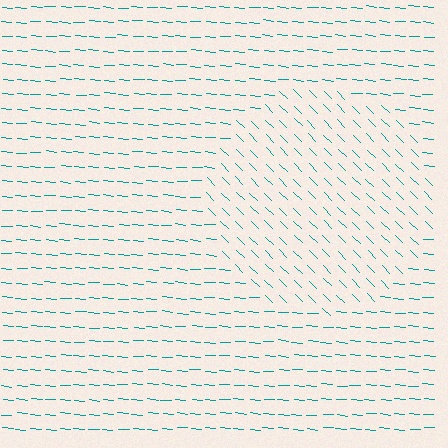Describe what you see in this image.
The image is filled with small teal line segments. A circle region in the image has lines oriented differently from the surrounding lines, creating a visible texture boundary.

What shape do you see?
I see a circle.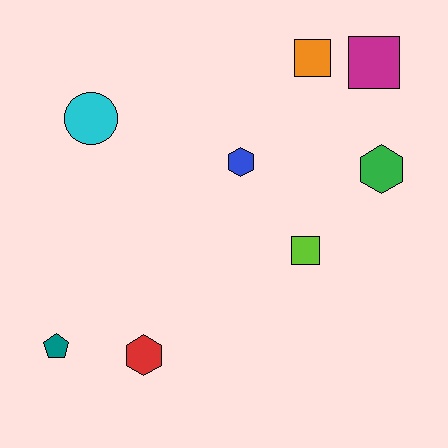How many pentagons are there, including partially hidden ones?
There is 1 pentagon.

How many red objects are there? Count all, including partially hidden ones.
There is 1 red object.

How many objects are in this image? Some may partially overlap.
There are 8 objects.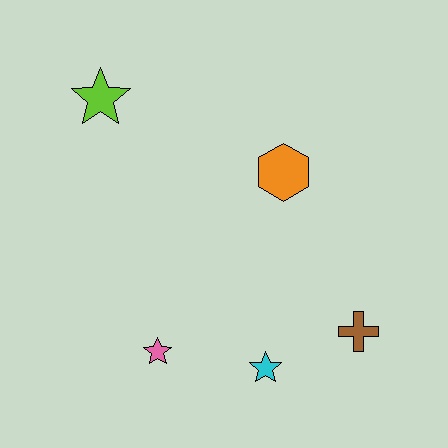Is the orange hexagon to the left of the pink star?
No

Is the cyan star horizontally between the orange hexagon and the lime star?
Yes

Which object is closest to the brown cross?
The cyan star is closest to the brown cross.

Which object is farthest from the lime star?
The brown cross is farthest from the lime star.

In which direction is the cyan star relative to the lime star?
The cyan star is below the lime star.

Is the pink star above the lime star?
No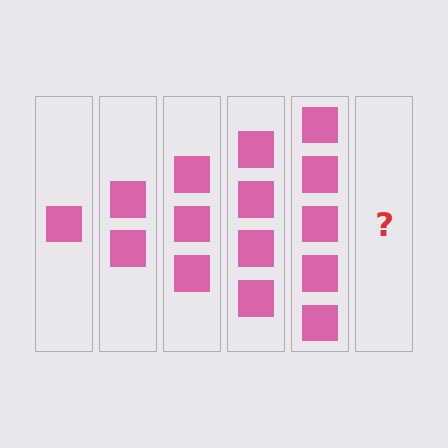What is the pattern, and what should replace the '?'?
The pattern is that each step adds one more square. The '?' should be 6 squares.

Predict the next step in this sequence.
The next step is 6 squares.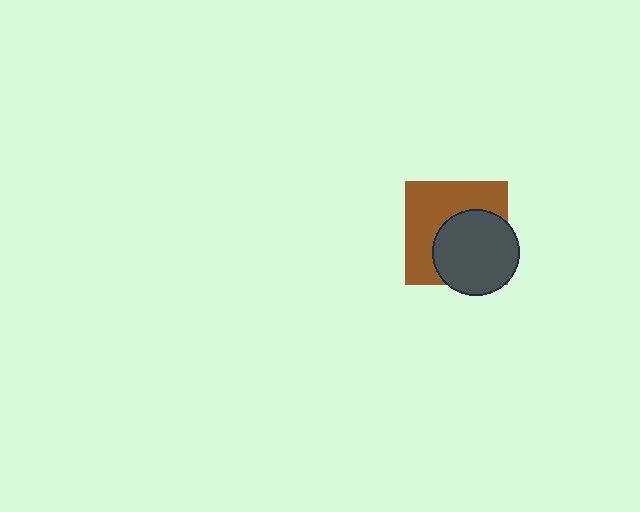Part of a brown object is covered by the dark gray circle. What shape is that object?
It is a square.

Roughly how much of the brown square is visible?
About half of it is visible (roughly 52%).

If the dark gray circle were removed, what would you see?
You would see the complete brown square.